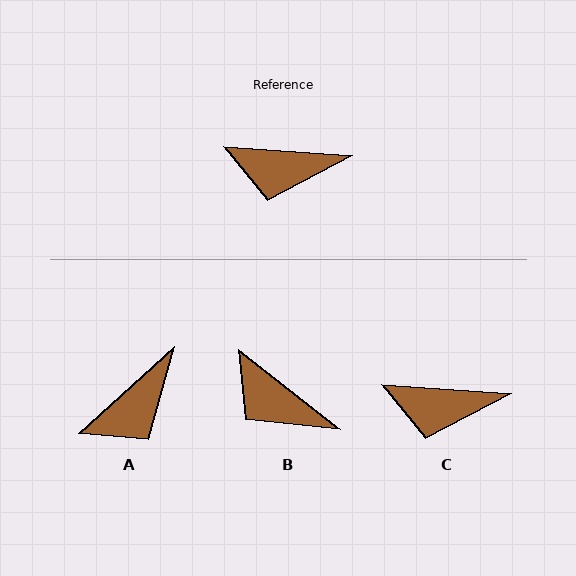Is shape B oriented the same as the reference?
No, it is off by about 34 degrees.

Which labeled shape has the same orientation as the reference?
C.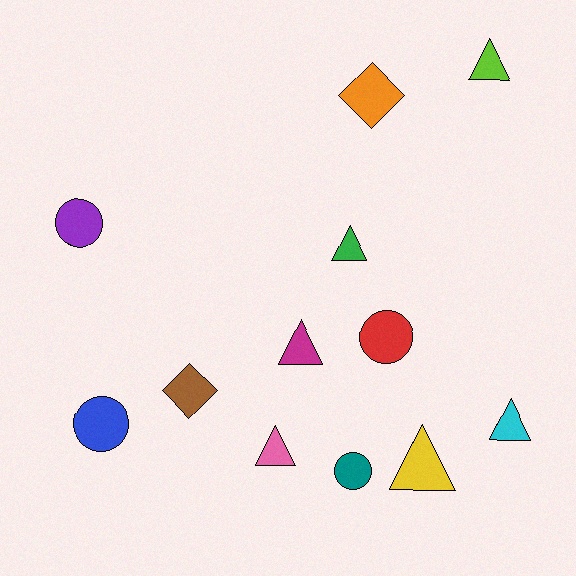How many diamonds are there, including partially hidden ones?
There are 2 diamonds.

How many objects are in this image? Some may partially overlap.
There are 12 objects.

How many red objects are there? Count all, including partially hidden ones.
There is 1 red object.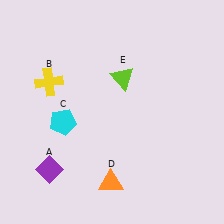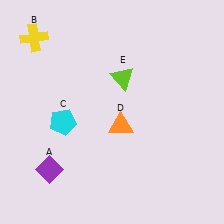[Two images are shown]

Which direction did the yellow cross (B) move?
The yellow cross (B) moved up.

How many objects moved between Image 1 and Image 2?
2 objects moved between the two images.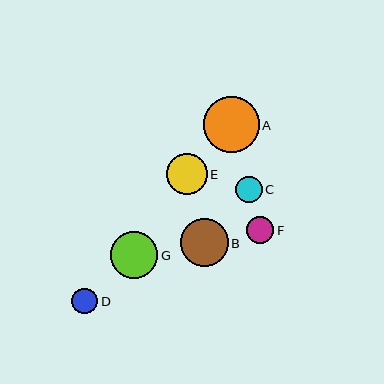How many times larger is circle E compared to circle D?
Circle E is approximately 1.6 times the size of circle D.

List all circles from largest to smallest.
From largest to smallest: A, B, G, E, F, C, D.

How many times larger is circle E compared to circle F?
Circle E is approximately 1.5 times the size of circle F.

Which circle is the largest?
Circle A is the largest with a size of approximately 56 pixels.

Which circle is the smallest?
Circle D is the smallest with a size of approximately 26 pixels.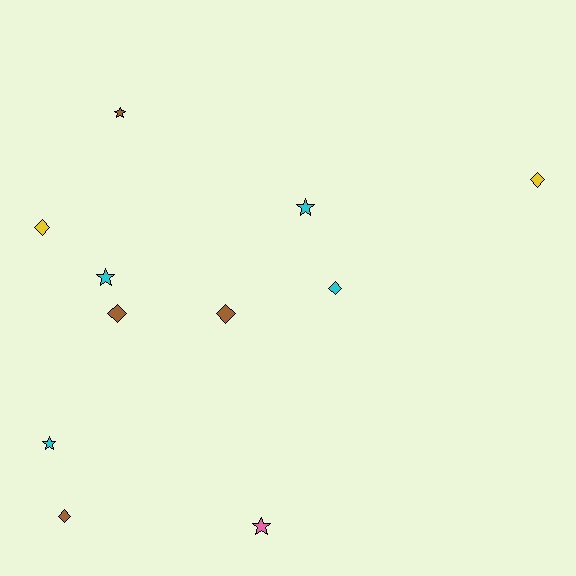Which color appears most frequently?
Cyan, with 4 objects.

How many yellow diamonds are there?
There are 2 yellow diamonds.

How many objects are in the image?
There are 11 objects.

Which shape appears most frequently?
Diamond, with 6 objects.